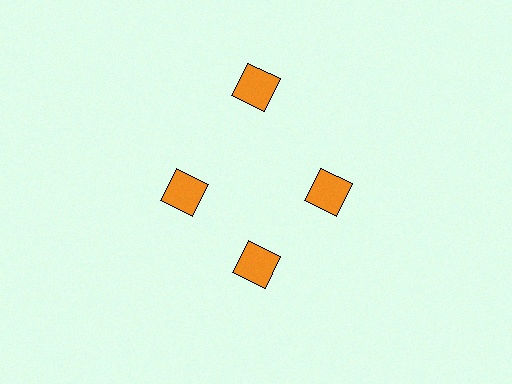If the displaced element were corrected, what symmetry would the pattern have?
It would have 4-fold rotational symmetry — the pattern would map onto itself every 90 degrees.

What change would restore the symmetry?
The symmetry would be restored by moving it inward, back onto the ring so that all 4 squares sit at equal angles and equal distance from the center.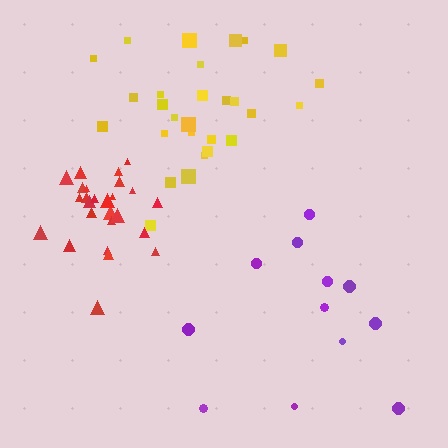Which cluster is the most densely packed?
Red.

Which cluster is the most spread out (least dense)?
Purple.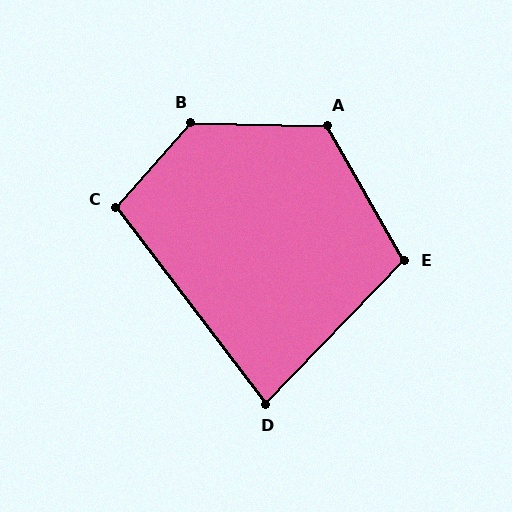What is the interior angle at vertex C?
Approximately 101 degrees (obtuse).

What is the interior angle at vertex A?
Approximately 121 degrees (obtuse).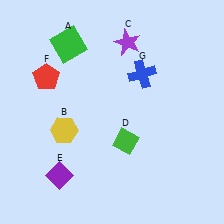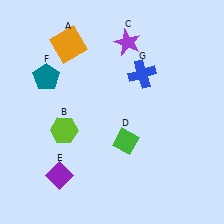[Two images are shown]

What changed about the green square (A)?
In Image 1, A is green. In Image 2, it changed to orange.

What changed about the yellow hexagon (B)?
In Image 1, B is yellow. In Image 2, it changed to lime.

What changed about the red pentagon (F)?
In Image 1, F is red. In Image 2, it changed to teal.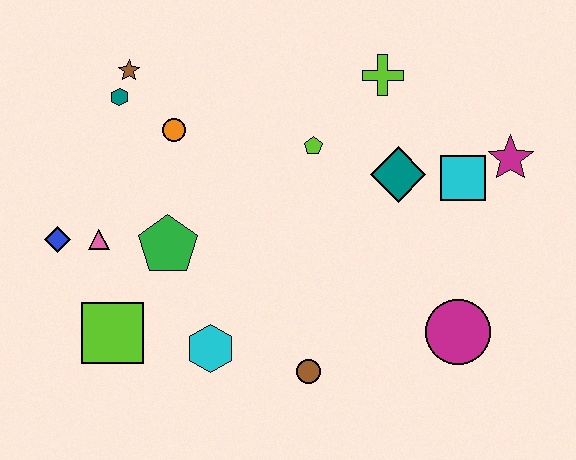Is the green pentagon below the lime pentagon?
Yes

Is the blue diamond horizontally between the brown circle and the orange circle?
No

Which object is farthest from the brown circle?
The brown star is farthest from the brown circle.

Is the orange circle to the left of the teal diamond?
Yes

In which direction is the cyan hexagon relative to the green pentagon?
The cyan hexagon is below the green pentagon.